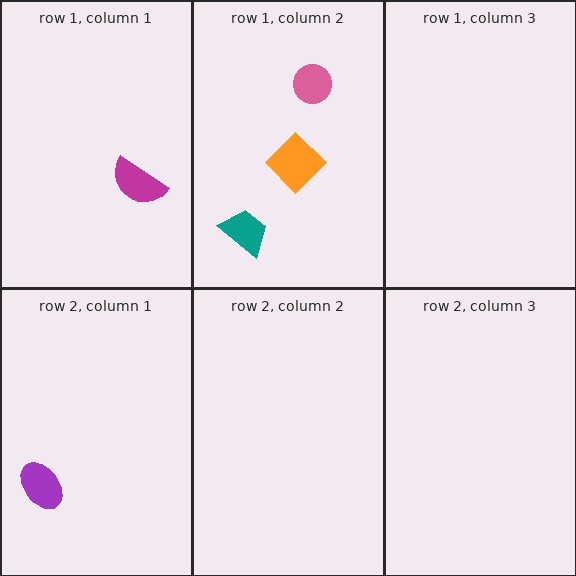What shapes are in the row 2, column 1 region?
The purple ellipse.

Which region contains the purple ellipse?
The row 2, column 1 region.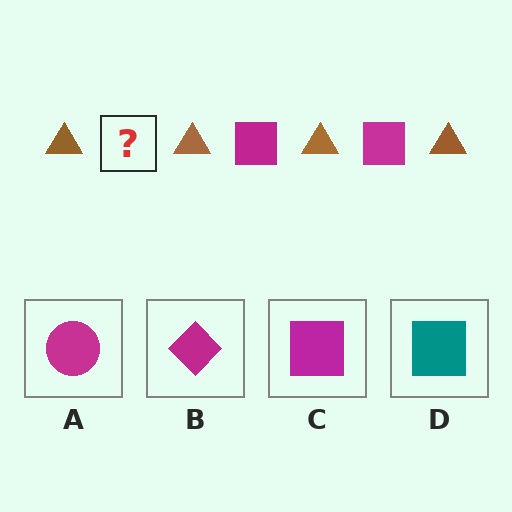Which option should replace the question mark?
Option C.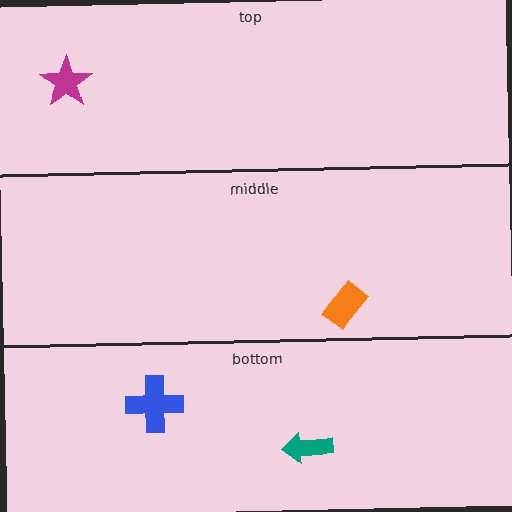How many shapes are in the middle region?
1.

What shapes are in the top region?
The magenta star.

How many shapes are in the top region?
1.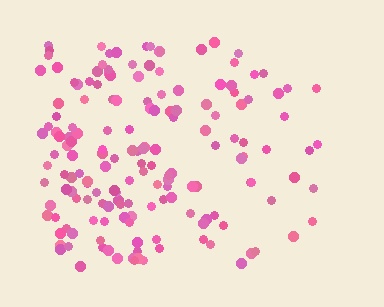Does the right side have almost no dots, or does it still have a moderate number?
Still a moderate number, just noticeably fewer than the left.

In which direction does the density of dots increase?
From right to left, with the left side densest.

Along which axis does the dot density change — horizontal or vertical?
Horizontal.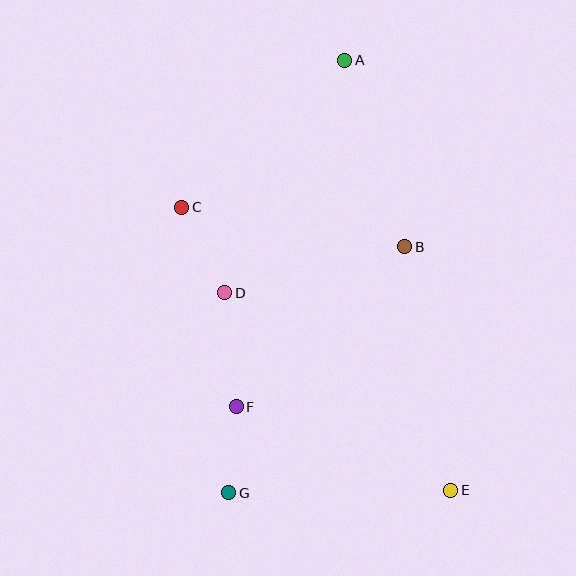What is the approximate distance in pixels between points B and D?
The distance between B and D is approximately 186 pixels.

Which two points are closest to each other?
Points F and G are closest to each other.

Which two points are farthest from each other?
Points A and G are farthest from each other.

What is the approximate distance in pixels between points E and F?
The distance between E and F is approximately 230 pixels.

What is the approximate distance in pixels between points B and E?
The distance between B and E is approximately 248 pixels.